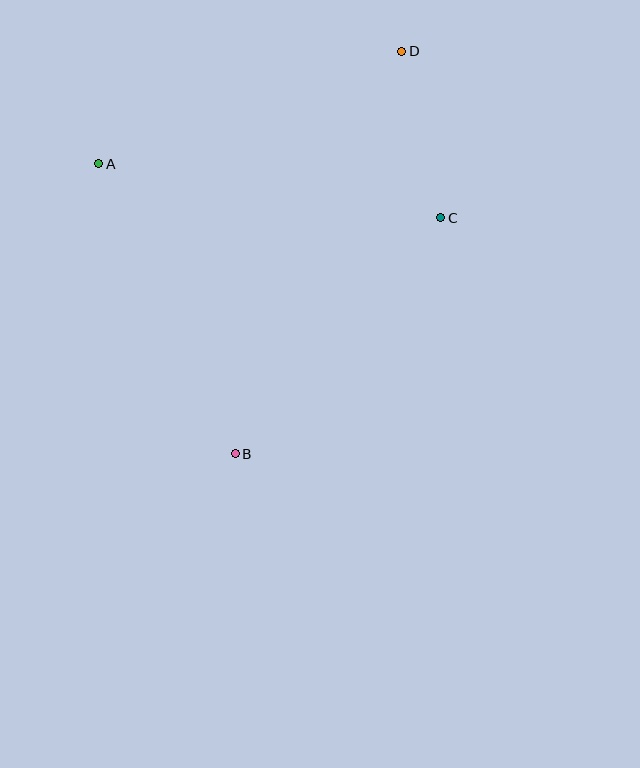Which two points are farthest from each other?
Points B and D are farthest from each other.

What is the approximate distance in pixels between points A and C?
The distance between A and C is approximately 346 pixels.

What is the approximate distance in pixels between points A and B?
The distance between A and B is approximately 320 pixels.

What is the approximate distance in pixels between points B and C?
The distance between B and C is approximately 313 pixels.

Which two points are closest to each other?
Points C and D are closest to each other.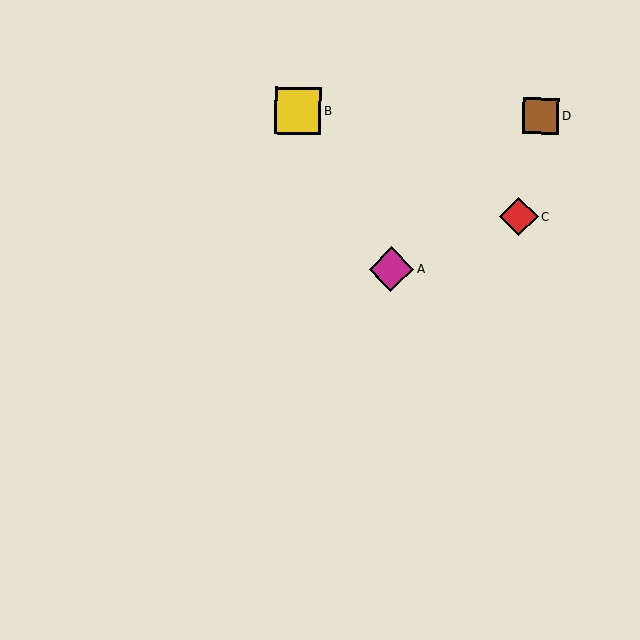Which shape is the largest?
The yellow square (labeled B) is the largest.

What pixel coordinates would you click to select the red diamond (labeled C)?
Click at (519, 217) to select the red diamond C.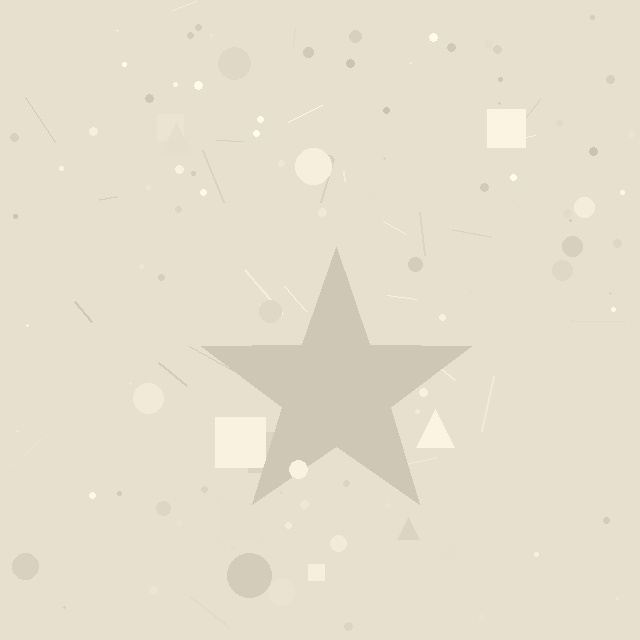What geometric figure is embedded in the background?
A star is embedded in the background.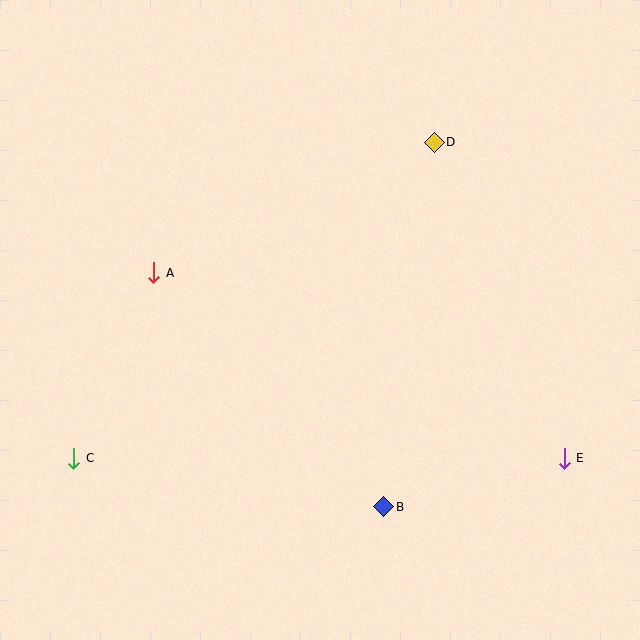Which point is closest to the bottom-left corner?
Point C is closest to the bottom-left corner.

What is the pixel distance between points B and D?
The distance between B and D is 368 pixels.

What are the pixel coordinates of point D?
Point D is at (434, 142).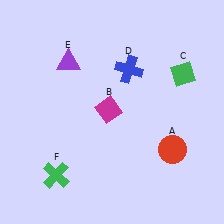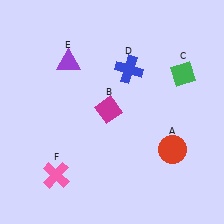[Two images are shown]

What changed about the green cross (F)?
In Image 1, F is green. In Image 2, it changed to pink.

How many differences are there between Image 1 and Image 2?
There is 1 difference between the two images.